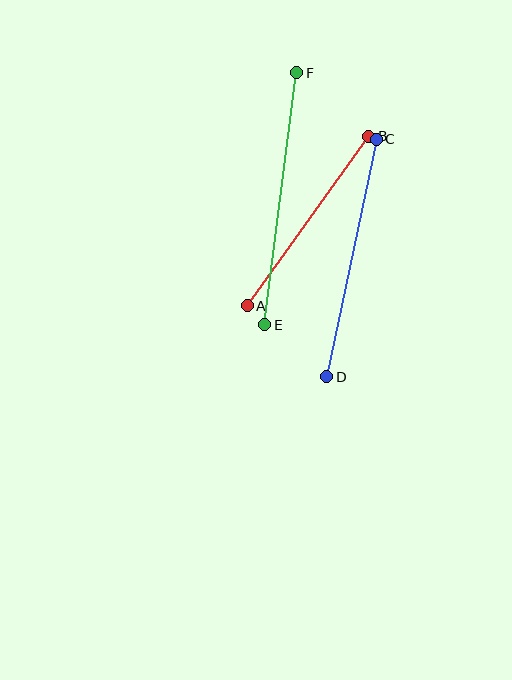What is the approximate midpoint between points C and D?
The midpoint is at approximately (352, 258) pixels.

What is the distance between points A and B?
The distance is approximately 209 pixels.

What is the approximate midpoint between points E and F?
The midpoint is at approximately (281, 199) pixels.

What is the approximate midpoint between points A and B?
The midpoint is at approximately (308, 221) pixels.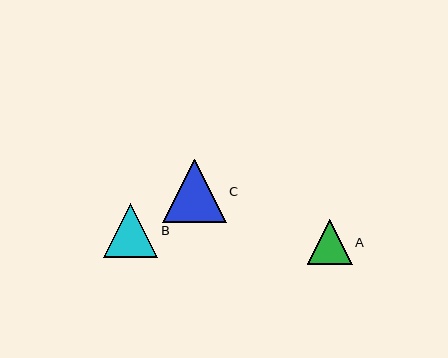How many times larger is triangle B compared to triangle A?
Triangle B is approximately 1.2 times the size of triangle A.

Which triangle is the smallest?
Triangle A is the smallest with a size of approximately 45 pixels.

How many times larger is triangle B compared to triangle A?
Triangle B is approximately 1.2 times the size of triangle A.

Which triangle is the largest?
Triangle C is the largest with a size of approximately 63 pixels.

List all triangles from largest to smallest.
From largest to smallest: C, B, A.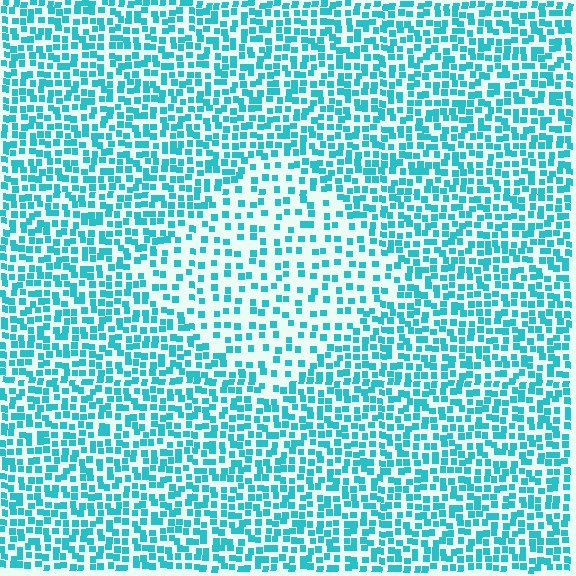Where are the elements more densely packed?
The elements are more densely packed outside the diamond boundary.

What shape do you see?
I see a diamond.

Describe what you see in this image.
The image contains small cyan elements arranged at two different densities. A diamond-shaped region is visible where the elements are less densely packed than the surrounding area.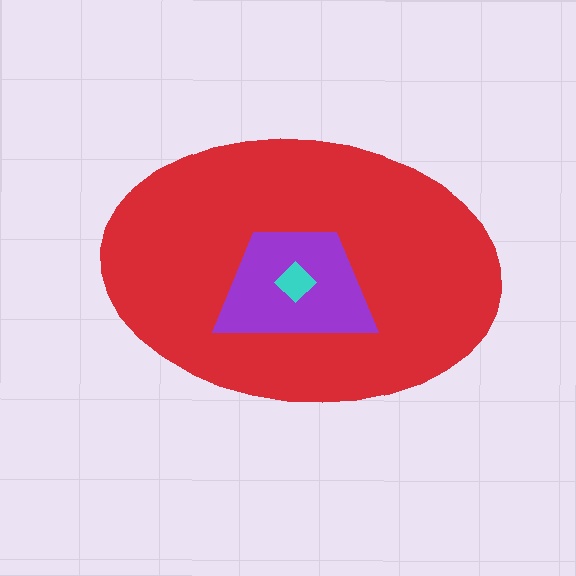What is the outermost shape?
The red ellipse.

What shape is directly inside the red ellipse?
The purple trapezoid.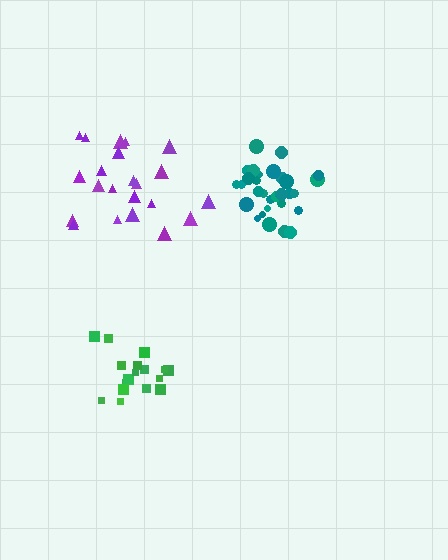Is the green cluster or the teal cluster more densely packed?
Teal.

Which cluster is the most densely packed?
Teal.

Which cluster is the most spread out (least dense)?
Purple.